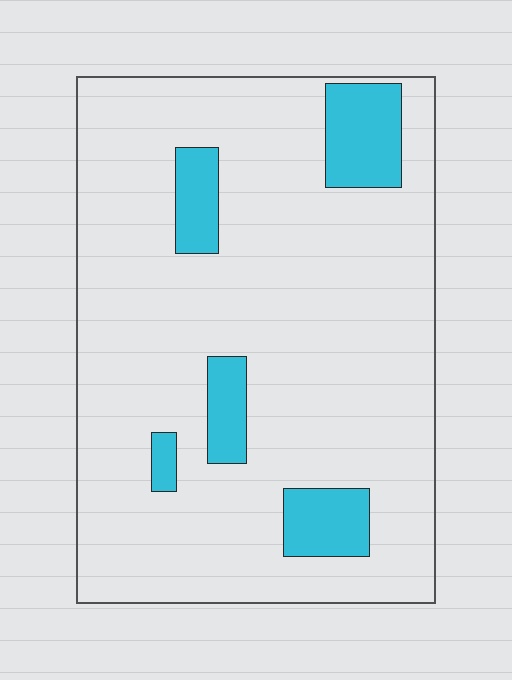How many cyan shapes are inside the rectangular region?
5.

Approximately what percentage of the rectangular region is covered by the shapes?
Approximately 15%.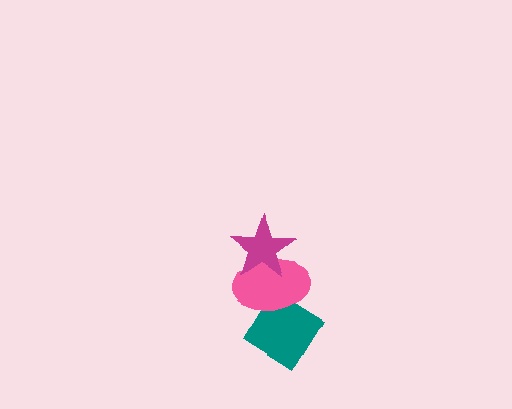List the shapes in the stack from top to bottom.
From top to bottom: the magenta star, the pink ellipse, the teal diamond.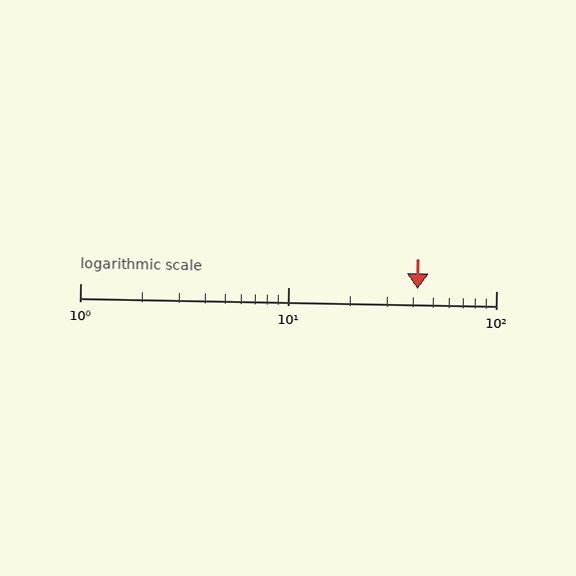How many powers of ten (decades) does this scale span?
The scale spans 2 decades, from 1 to 100.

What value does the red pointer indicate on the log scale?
The pointer indicates approximately 42.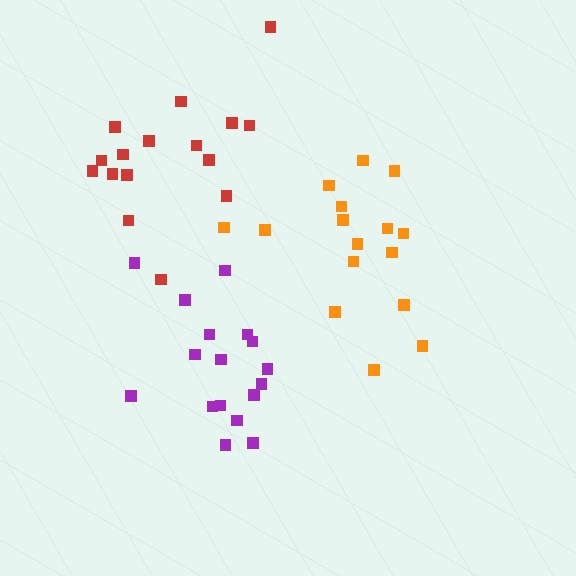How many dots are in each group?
Group 1: 16 dots, Group 2: 17 dots, Group 3: 16 dots (49 total).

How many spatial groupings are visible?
There are 3 spatial groupings.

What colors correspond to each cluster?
The clusters are colored: red, purple, orange.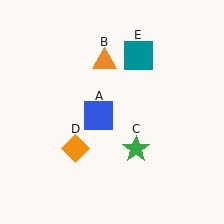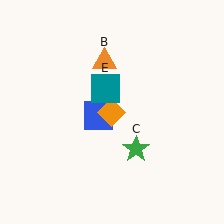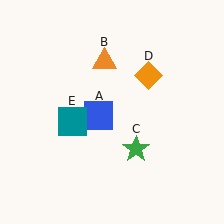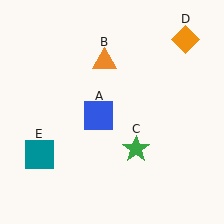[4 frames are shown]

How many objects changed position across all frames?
2 objects changed position: orange diamond (object D), teal square (object E).